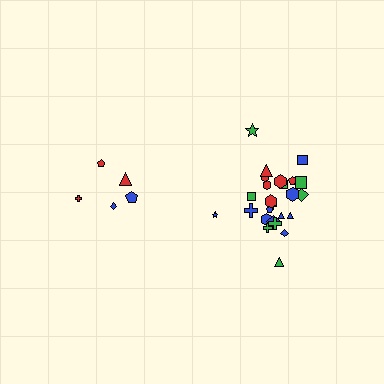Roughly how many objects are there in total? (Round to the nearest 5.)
Roughly 30 objects in total.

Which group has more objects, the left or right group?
The right group.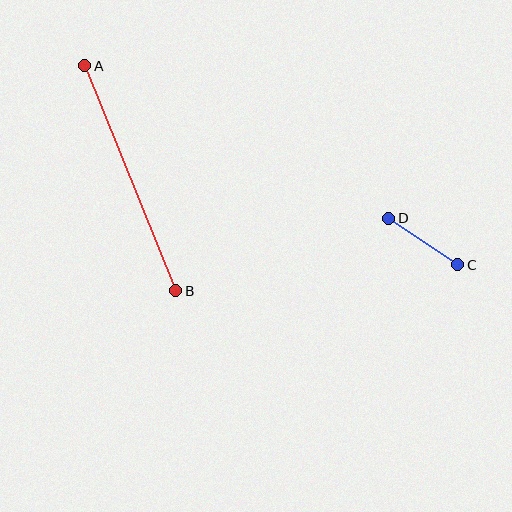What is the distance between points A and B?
The distance is approximately 243 pixels.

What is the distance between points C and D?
The distance is approximately 83 pixels.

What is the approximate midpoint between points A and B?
The midpoint is at approximately (130, 178) pixels.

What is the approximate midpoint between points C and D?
The midpoint is at approximately (423, 241) pixels.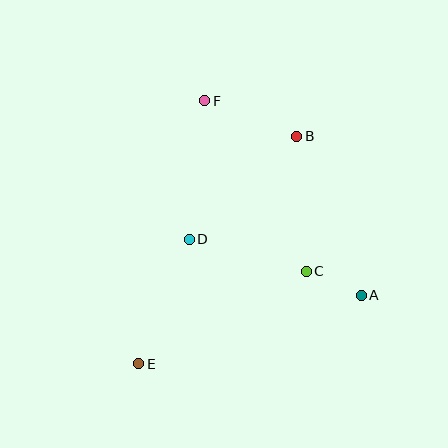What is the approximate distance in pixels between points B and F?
The distance between B and F is approximately 98 pixels.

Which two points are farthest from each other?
Points B and E are farthest from each other.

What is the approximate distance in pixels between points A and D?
The distance between A and D is approximately 181 pixels.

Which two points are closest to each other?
Points A and C are closest to each other.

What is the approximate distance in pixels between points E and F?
The distance between E and F is approximately 271 pixels.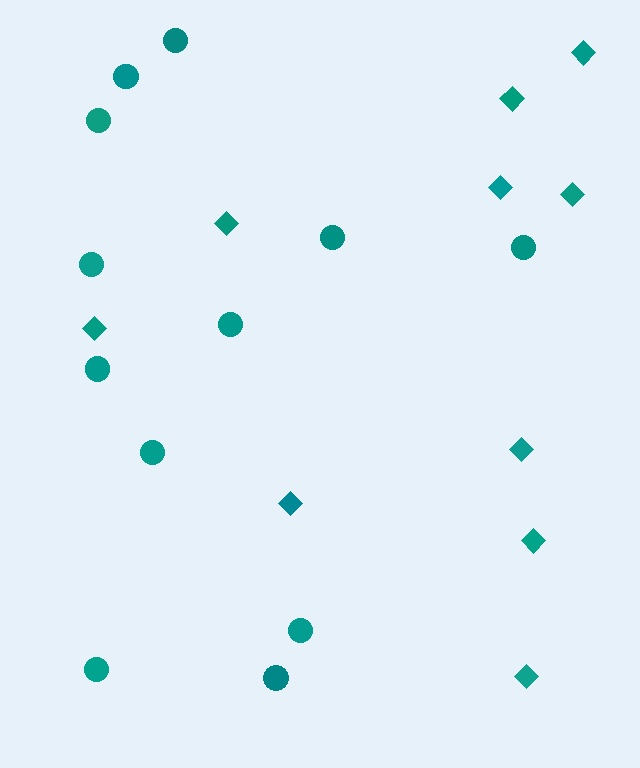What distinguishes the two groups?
There are 2 groups: one group of circles (12) and one group of diamonds (10).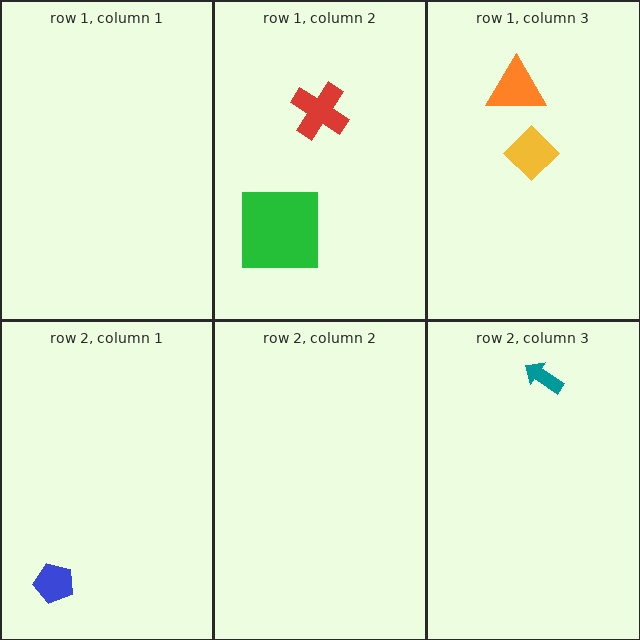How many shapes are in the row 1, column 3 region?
2.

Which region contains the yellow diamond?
The row 1, column 3 region.